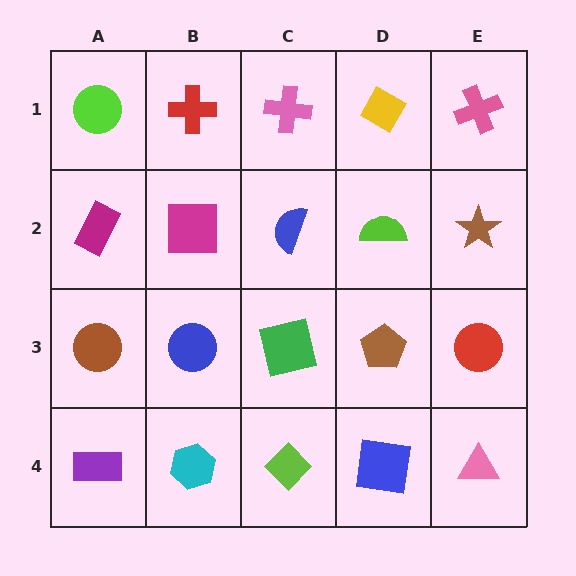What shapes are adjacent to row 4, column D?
A brown pentagon (row 3, column D), a lime diamond (row 4, column C), a pink triangle (row 4, column E).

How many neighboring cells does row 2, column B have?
4.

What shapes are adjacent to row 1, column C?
A blue semicircle (row 2, column C), a red cross (row 1, column B), a yellow diamond (row 1, column D).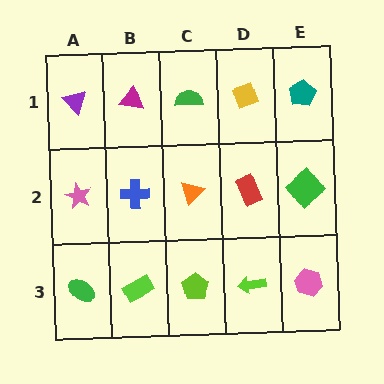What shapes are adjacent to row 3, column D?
A red rectangle (row 2, column D), a lime pentagon (row 3, column C), a pink hexagon (row 3, column E).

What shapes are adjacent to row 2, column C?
A green semicircle (row 1, column C), a lime pentagon (row 3, column C), a blue cross (row 2, column B), a red rectangle (row 2, column D).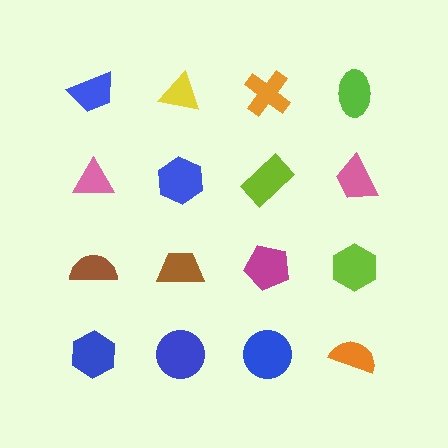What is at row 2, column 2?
A blue hexagon.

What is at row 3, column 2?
A brown trapezoid.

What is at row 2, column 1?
A pink triangle.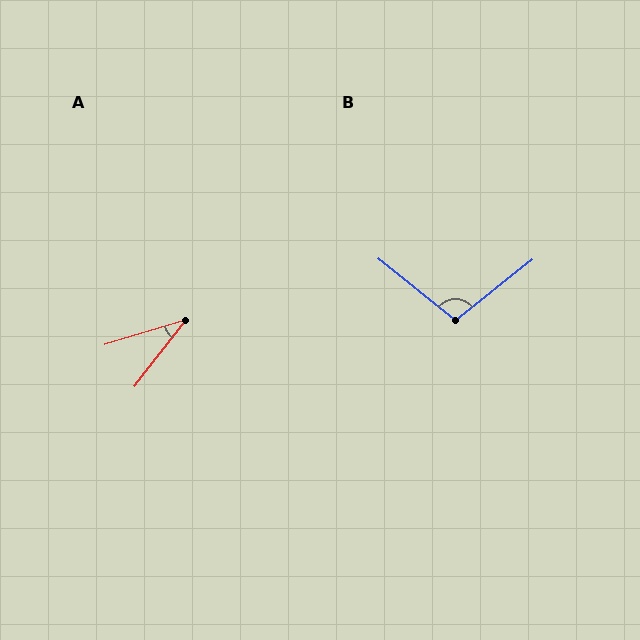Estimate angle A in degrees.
Approximately 35 degrees.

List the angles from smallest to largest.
A (35°), B (103°).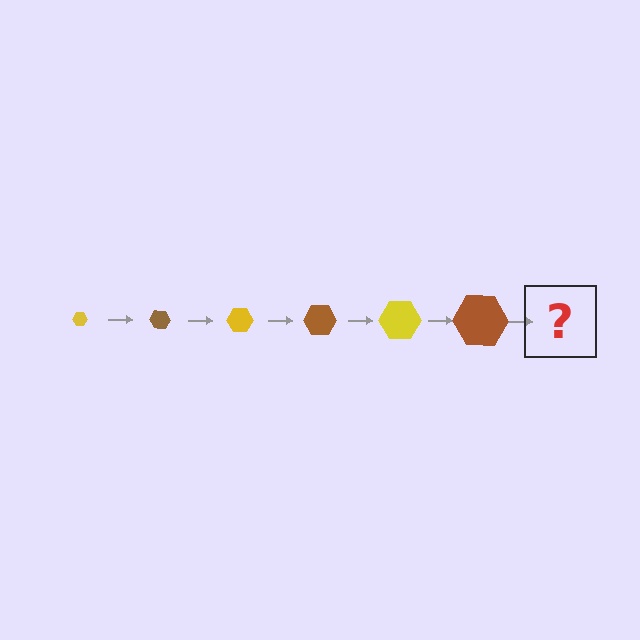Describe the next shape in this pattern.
It should be a yellow hexagon, larger than the previous one.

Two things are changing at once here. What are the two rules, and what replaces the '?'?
The two rules are that the hexagon grows larger each step and the color cycles through yellow and brown. The '?' should be a yellow hexagon, larger than the previous one.